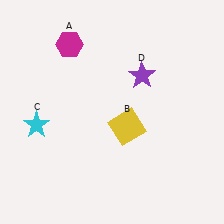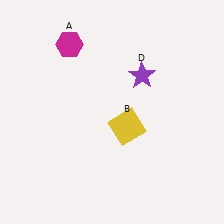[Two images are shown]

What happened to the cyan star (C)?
The cyan star (C) was removed in Image 2. It was in the bottom-left area of Image 1.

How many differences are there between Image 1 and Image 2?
There is 1 difference between the two images.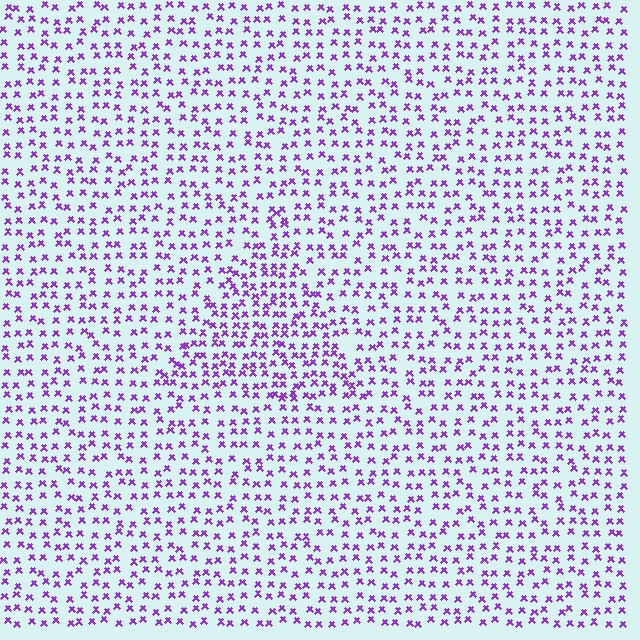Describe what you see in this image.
The image contains small purple elements arranged at two different densities. A triangle-shaped region is visible where the elements are more densely packed than the surrounding area.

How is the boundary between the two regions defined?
The boundary is defined by a change in element density (approximately 1.6x ratio). All elements are the same color, size, and shape.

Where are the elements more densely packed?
The elements are more densely packed inside the triangle boundary.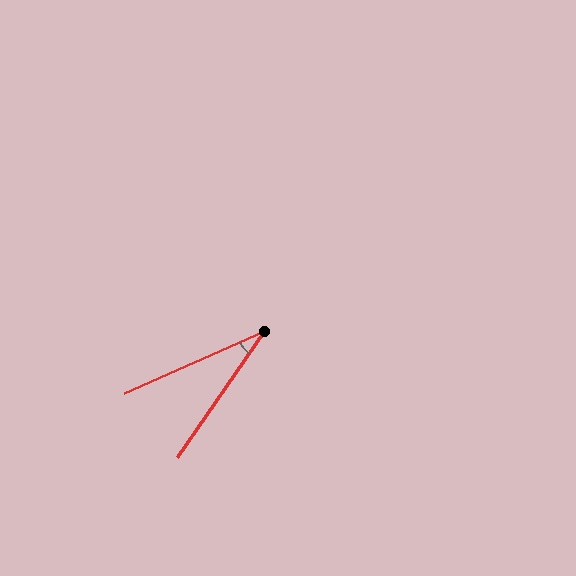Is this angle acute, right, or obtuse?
It is acute.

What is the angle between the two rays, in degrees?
Approximately 32 degrees.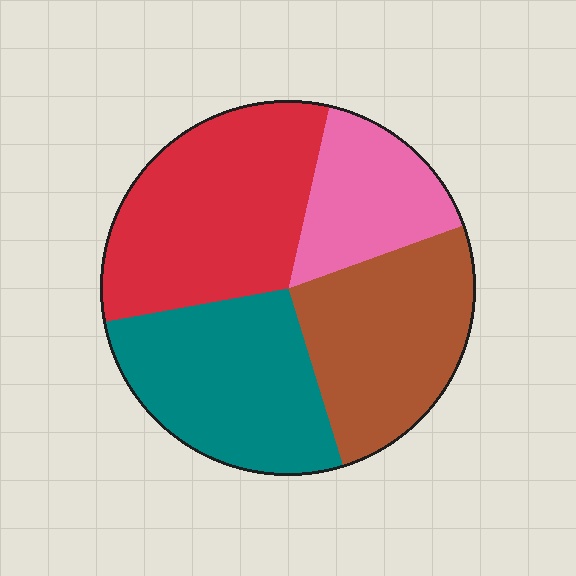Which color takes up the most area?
Red, at roughly 30%.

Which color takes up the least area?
Pink, at roughly 15%.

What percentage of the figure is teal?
Teal covers about 25% of the figure.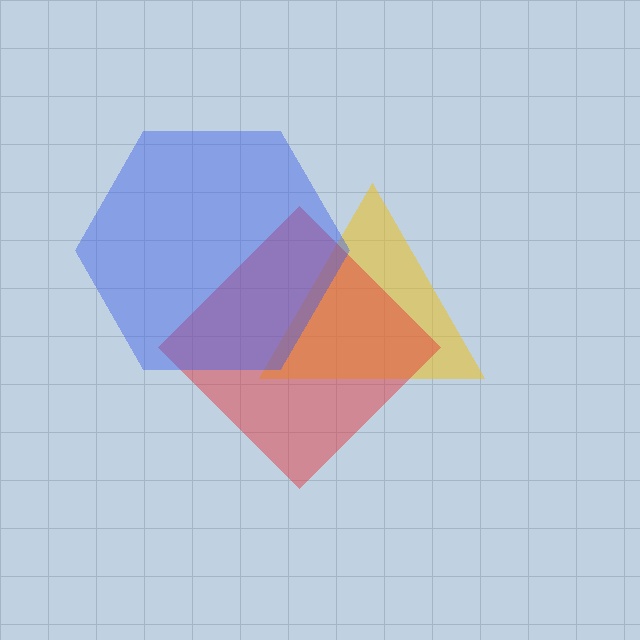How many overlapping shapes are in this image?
There are 3 overlapping shapes in the image.